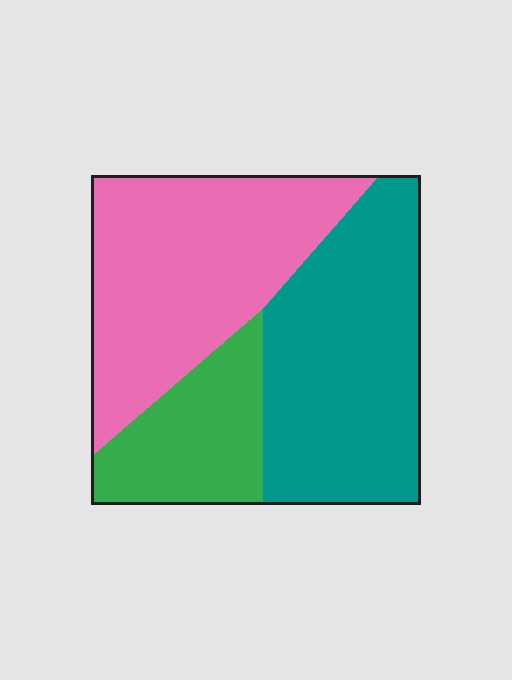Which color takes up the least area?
Green, at roughly 20%.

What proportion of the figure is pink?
Pink covers 40% of the figure.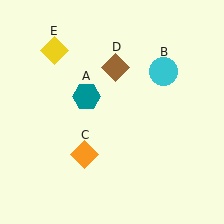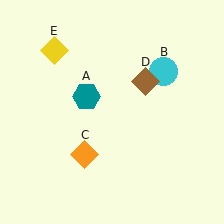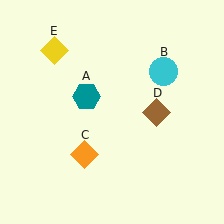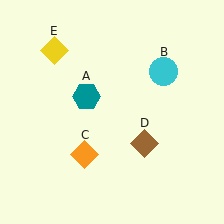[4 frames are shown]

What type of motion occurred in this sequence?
The brown diamond (object D) rotated clockwise around the center of the scene.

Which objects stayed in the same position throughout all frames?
Teal hexagon (object A) and cyan circle (object B) and orange diamond (object C) and yellow diamond (object E) remained stationary.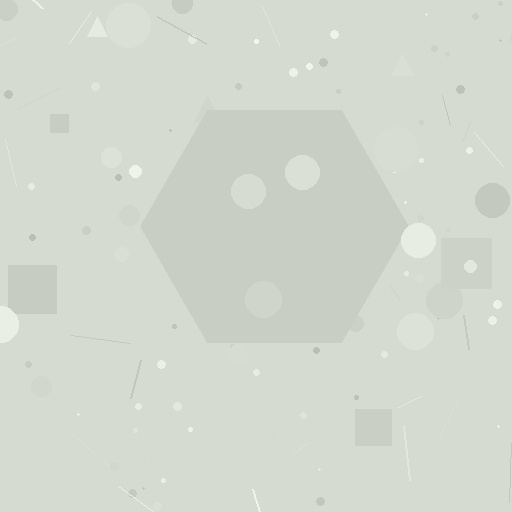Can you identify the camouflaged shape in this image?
The camouflaged shape is a hexagon.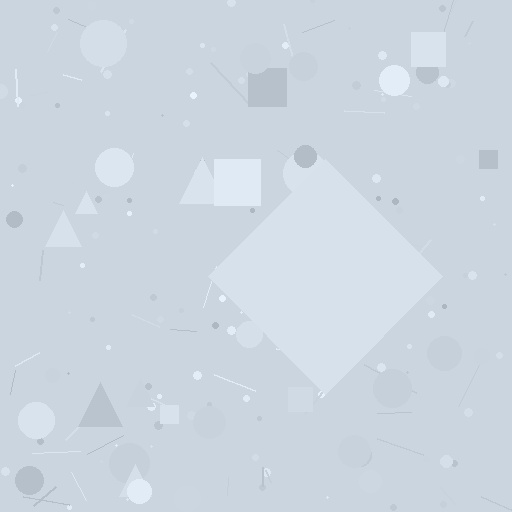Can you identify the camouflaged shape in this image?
The camouflaged shape is a diamond.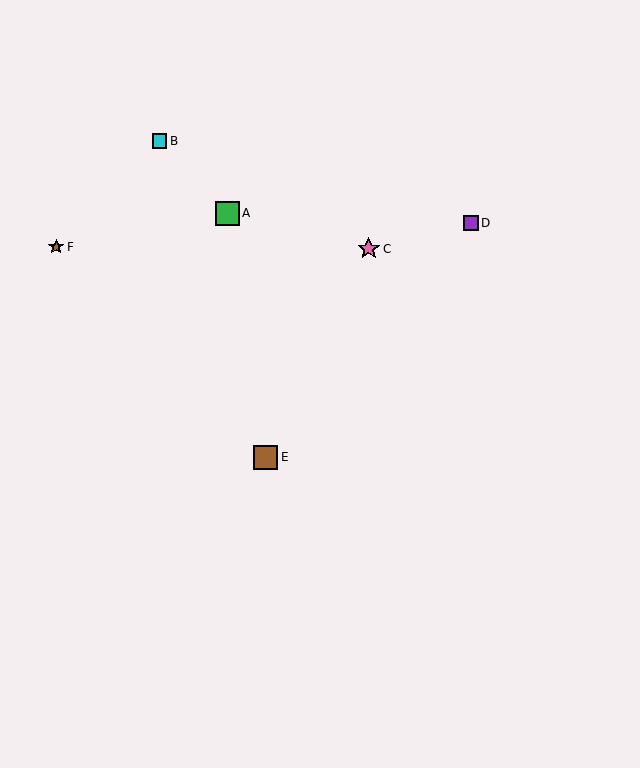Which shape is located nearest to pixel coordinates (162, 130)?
The cyan square (labeled B) at (159, 141) is nearest to that location.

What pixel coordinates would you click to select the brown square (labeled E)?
Click at (266, 457) to select the brown square E.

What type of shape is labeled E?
Shape E is a brown square.